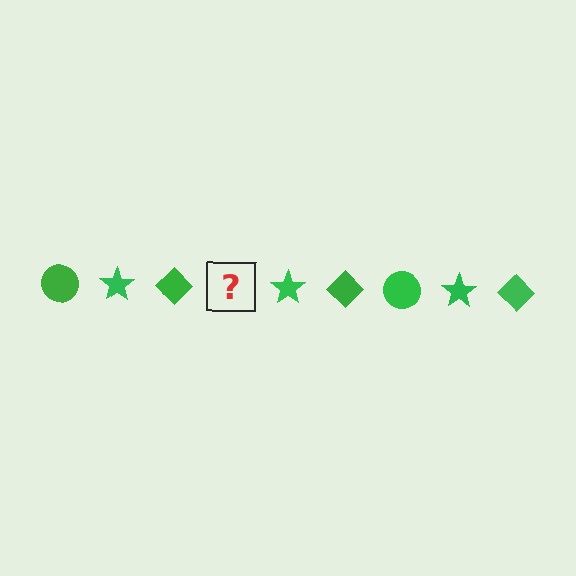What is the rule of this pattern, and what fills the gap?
The rule is that the pattern cycles through circle, star, diamond shapes in green. The gap should be filled with a green circle.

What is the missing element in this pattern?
The missing element is a green circle.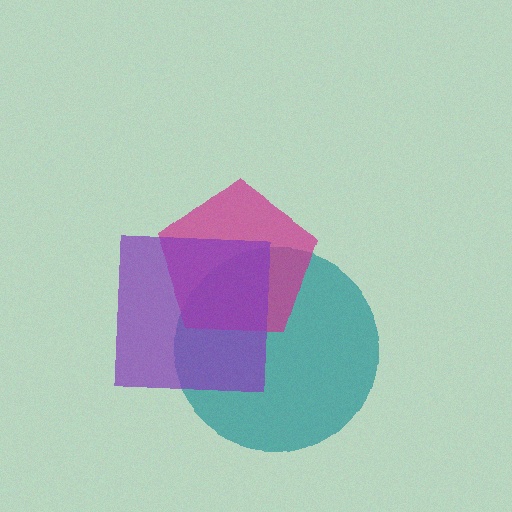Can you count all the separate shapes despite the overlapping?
Yes, there are 3 separate shapes.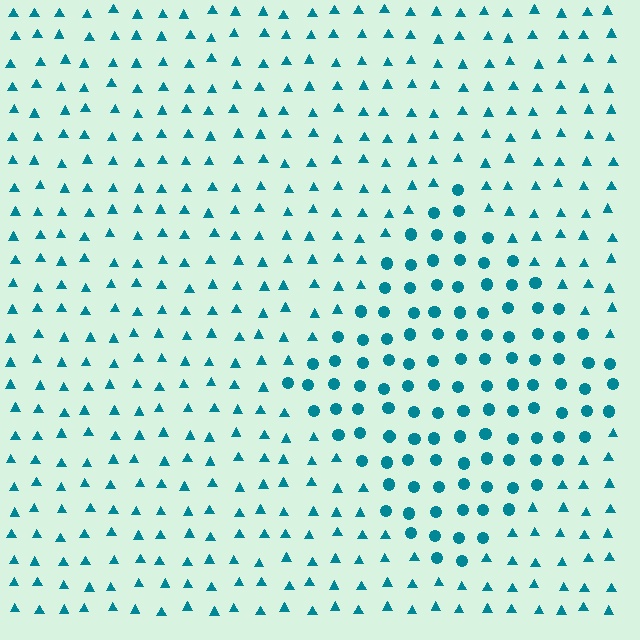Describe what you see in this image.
The image is filled with small teal elements arranged in a uniform grid. A diamond-shaped region contains circles, while the surrounding area contains triangles. The boundary is defined purely by the change in element shape.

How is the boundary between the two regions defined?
The boundary is defined by a change in element shape: circles inside vs. triangles outside. All elements share the same color and spacing.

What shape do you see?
I see a diamond.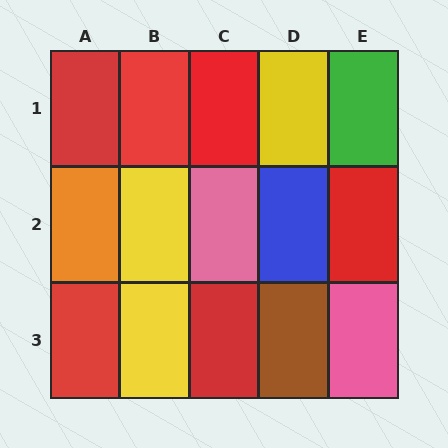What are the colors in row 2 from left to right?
Orange, yellow, pink, blue, red.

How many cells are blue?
1 cell is blue.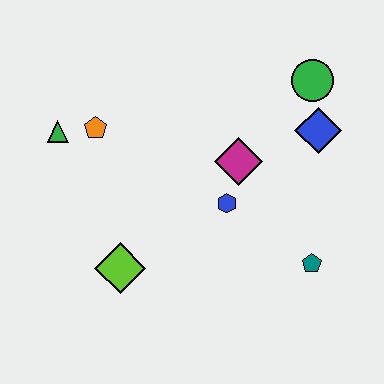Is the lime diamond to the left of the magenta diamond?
Yes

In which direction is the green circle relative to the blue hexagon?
The green circle is above the blue hexagon.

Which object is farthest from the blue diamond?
The green triangle is farthest from the blue diamond.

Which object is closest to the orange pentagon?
The green triangle is closest to the orange pentagon.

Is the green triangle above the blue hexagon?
Yes